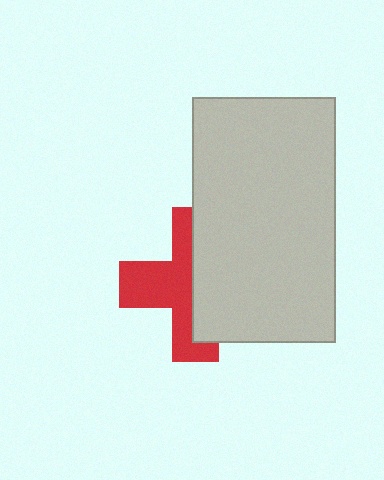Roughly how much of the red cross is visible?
About half of it is visible (roughly 49%).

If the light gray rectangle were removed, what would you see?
You would see the complete red cross.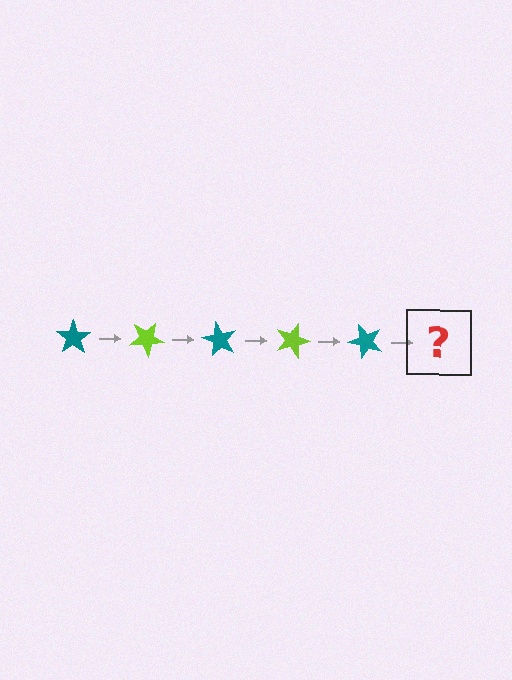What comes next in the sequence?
The next element should be a lime star, rotated 150 degrees from the start.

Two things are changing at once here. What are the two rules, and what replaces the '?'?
The two rules are that it rotates 30 degrees each step and the color cycles through teal and lime. The '?' should be a lime star, rotated 150 degrees from the start.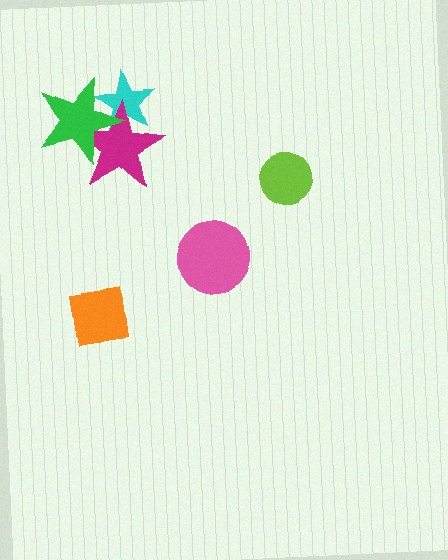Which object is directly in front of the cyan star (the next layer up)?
The magenta star is directly in front of the cyan star.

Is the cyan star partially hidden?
Yes, it is partially covered by another shape.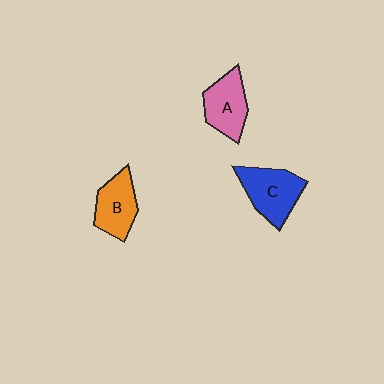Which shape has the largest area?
Shape C (blue).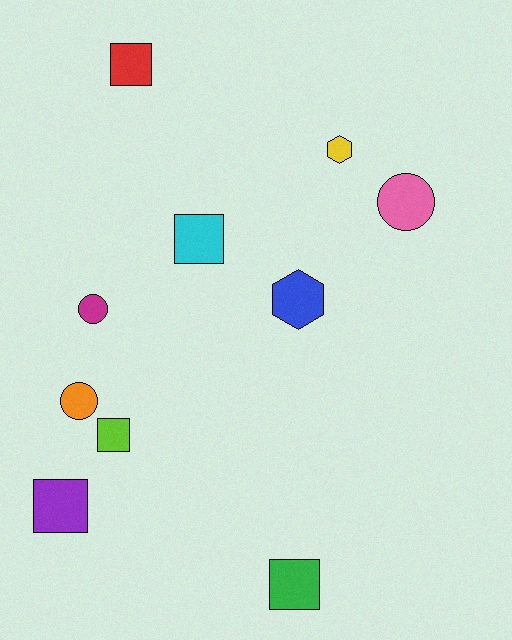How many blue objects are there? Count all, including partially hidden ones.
There is 1 blue object.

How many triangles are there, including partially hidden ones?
There are no triangles.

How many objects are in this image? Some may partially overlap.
There are 10 objects.